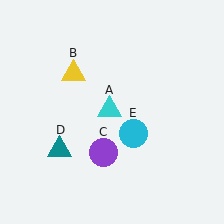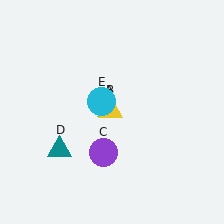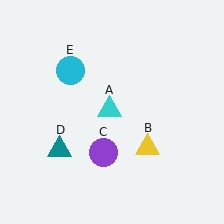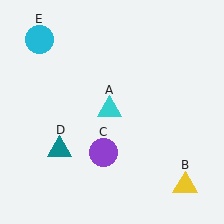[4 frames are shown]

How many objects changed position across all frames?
2 objects changed position: yellow triangle (object B), cyan circle (object E).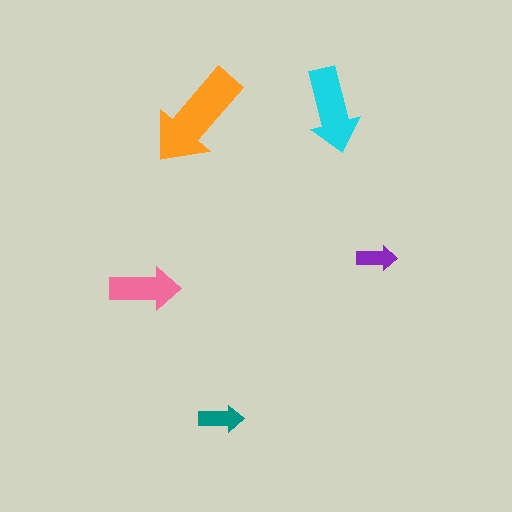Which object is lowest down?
The teal arrow is bottommost.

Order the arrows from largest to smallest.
the orange one, the cyan one, the pink one, the teal one, the purple one.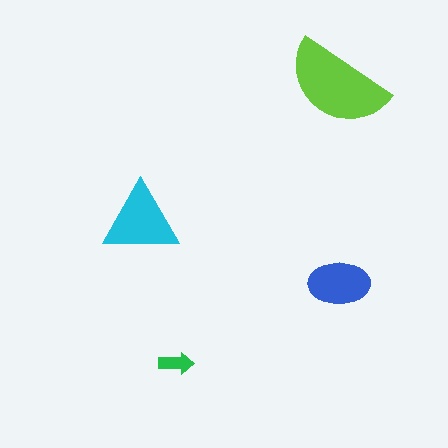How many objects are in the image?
There are 4 objects in the image.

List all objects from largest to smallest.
The lime semicircle, the cyan triangle, the blue ellipse, the green arrow.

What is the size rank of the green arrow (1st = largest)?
4th.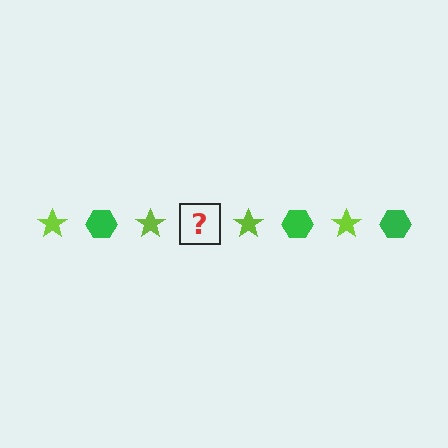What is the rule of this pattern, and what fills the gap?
The rule is that the pattern alternates between lime star and green hexagon. The gap should be filled with a green hexagon.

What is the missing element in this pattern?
The missing element is a green hexagon.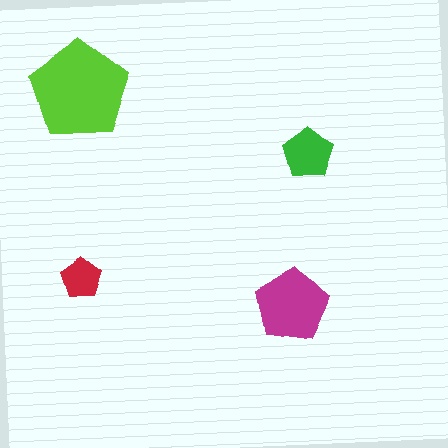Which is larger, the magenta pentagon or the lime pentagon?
The lime one.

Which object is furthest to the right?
The green pentagon is rightmost.